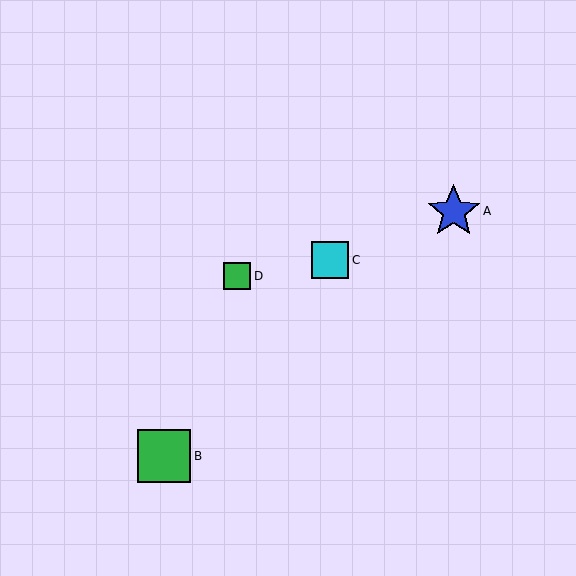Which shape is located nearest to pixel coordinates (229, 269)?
The green square (labeled D) at (237, 276) is nearest to that location.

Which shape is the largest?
The blue star (labeled A) is the largest.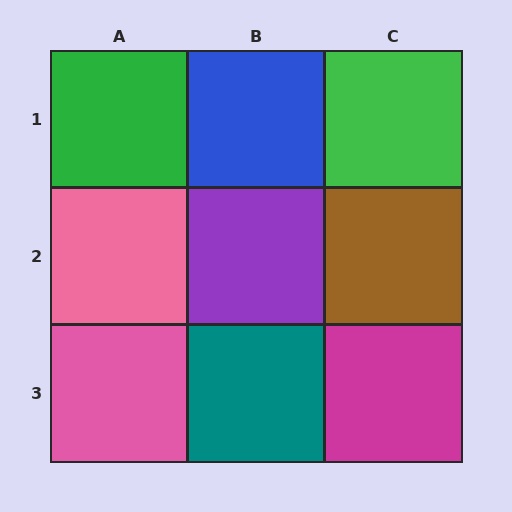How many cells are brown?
1 cell is brown.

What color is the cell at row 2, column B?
Purple.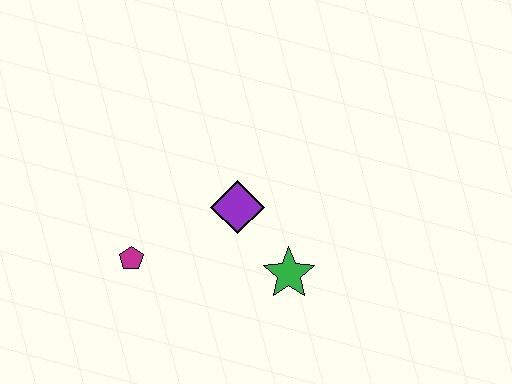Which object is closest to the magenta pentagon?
The purple diamond is closest to the magenta pentagon.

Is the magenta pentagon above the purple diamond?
No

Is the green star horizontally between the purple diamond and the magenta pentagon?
No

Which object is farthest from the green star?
The magenta pentagon is farthest from the green star.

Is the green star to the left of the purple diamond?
No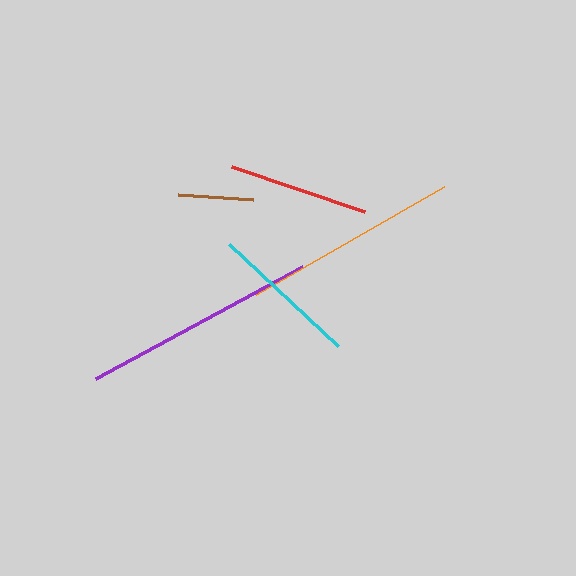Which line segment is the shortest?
The brown line is the shortest at approximately 75 pixels.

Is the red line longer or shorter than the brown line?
The red line is longer than the brown line.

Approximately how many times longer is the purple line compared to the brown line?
The purple line is approximately 3.2 times the length of the brown line.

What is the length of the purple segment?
The purple segment is approximately 236 pixels long.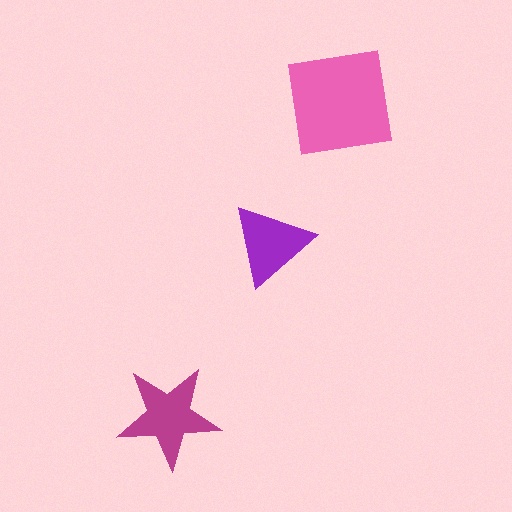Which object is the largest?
The pink square.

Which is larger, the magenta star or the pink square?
The pink square.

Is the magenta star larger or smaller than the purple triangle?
Larger.